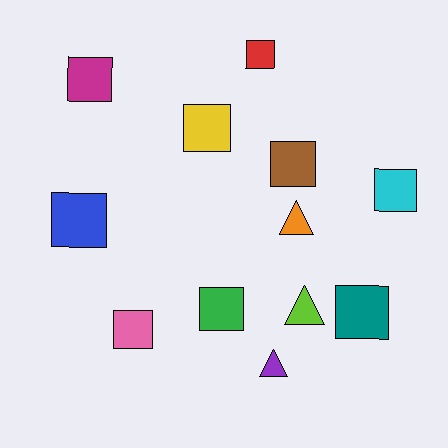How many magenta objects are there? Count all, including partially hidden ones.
There is 1 magenta object.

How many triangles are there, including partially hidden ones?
There are 3 triangles.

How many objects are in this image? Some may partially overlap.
There are 12 objects.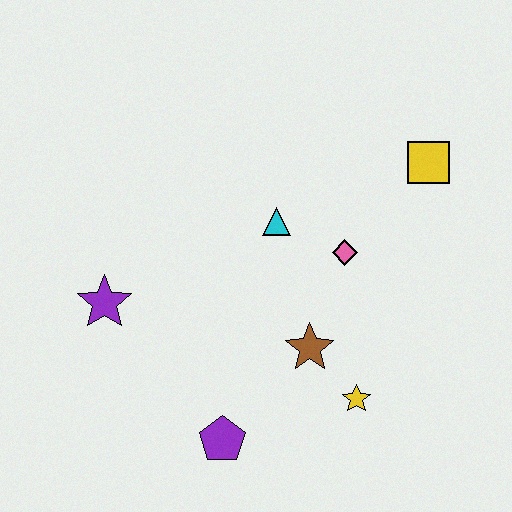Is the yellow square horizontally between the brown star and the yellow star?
No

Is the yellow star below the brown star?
Yes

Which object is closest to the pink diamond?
The cyan triangle is closest to the pink diamond.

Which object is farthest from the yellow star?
The purple star is farthest from the yellow star.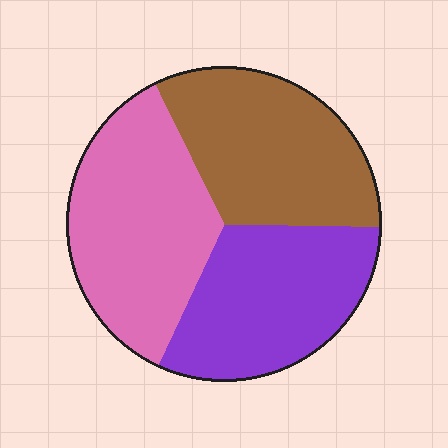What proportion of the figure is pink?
Pink covers roughly 35% of the figure.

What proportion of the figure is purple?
Purple takes up about one third (1/3) of the figure.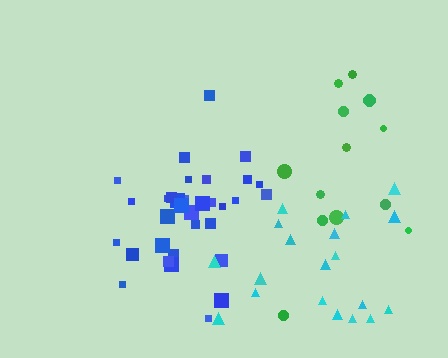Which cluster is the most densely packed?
Blue.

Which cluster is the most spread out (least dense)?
Green.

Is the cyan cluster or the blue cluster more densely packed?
Blue.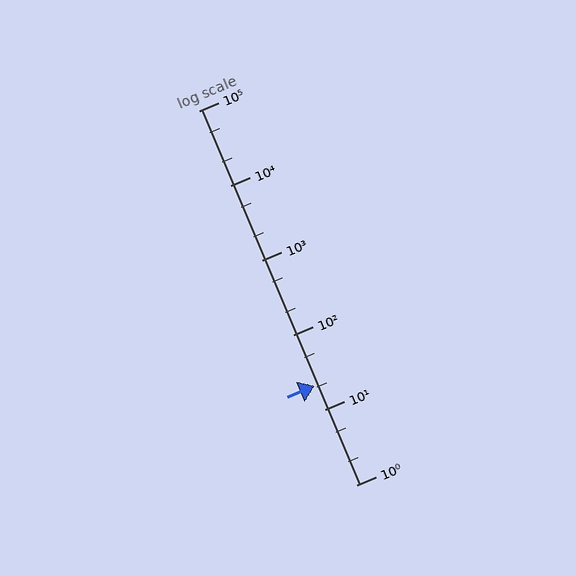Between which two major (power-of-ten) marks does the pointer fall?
The pointer is between 10 and 100.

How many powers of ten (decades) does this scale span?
The scale spans 5 decades, from 1 to 100000.